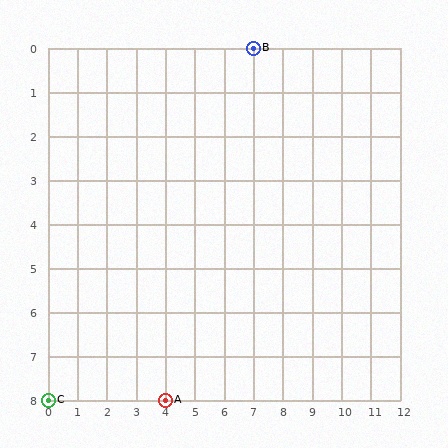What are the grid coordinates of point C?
Point C is at grid coordinates (0, 8).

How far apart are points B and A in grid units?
Points B and A are 3 columns and 8 rows apart (about 8.5 grid units diagonally).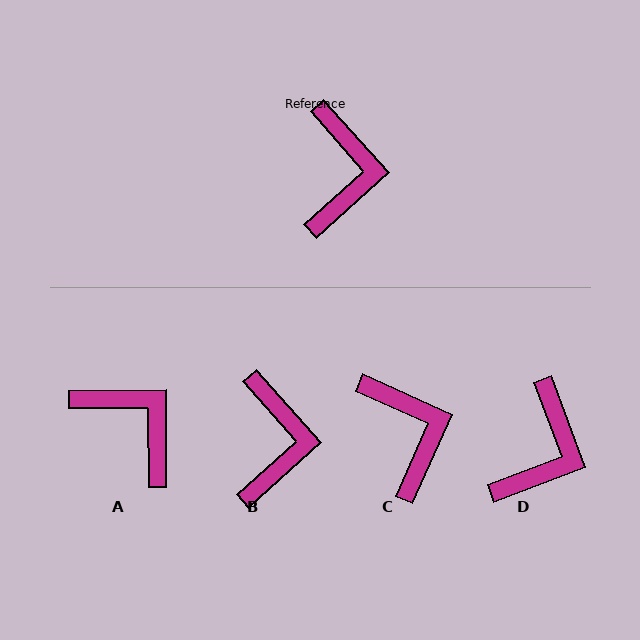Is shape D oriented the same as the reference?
No, it is off by about 21 degrees.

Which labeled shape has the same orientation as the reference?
B.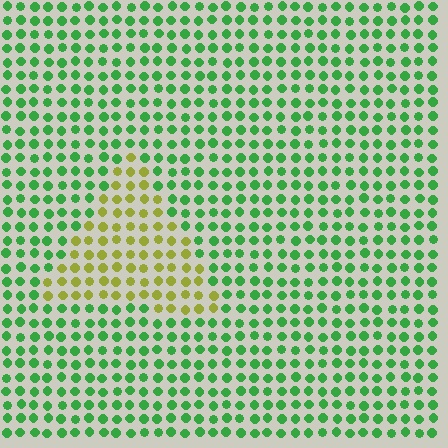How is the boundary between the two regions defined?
The boundary is defined purely by a slight shift in hue (about 57 degrees). Spacing, size, and orientation are identical on both sides.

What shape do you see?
I see a triangle.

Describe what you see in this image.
The image is filled with small green elements in a uniform arrangement. A triangle-shaped region is visible where the elements are tinted to a slightly different hue, forming a subtle color boundary.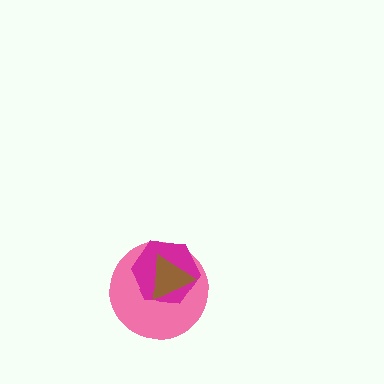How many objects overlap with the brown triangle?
2 objects overlap with the brown triangle.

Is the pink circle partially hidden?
Yes, it is partially covered by another shape.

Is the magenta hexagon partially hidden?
Yes, it is partially covered by another shape.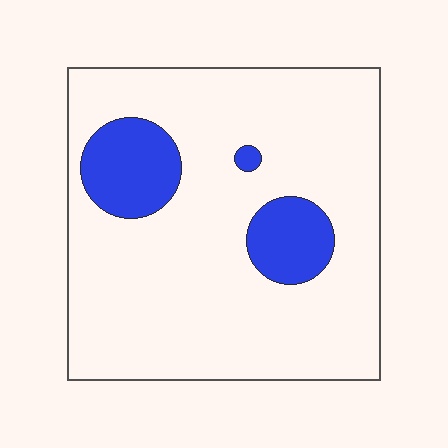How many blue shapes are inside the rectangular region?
3.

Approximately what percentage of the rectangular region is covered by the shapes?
Approximately 15%.